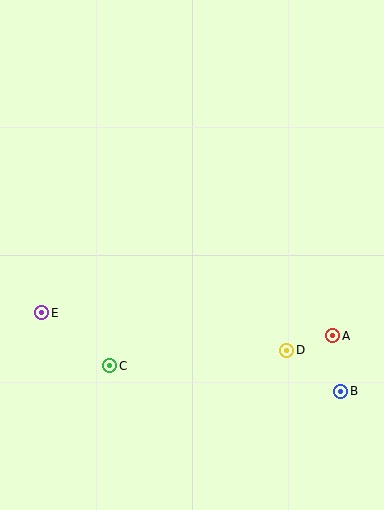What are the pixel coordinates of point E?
Point E is at (42, 313).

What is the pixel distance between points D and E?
The distance between D and E is 248 pixels.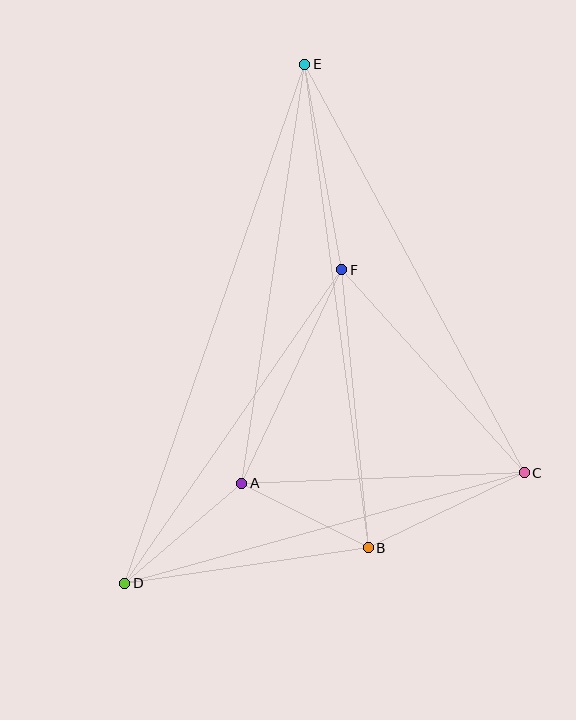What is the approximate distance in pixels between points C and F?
The distance between C and F is approximately 273 pixels.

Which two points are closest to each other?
Points A and B are closest to each other.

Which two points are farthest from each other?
Points D and E are farthest from each other.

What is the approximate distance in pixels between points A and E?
The distance between A and E is approximately 424 pixels.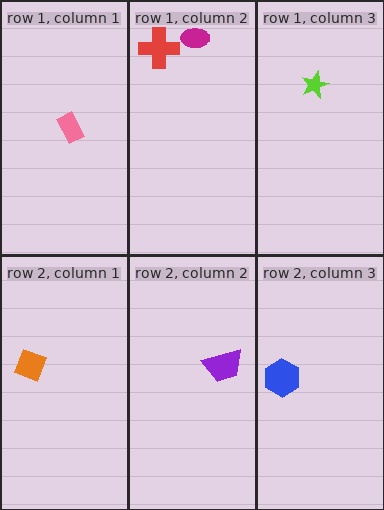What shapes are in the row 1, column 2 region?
The red cross, the magenta ellipse.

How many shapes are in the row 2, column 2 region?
1.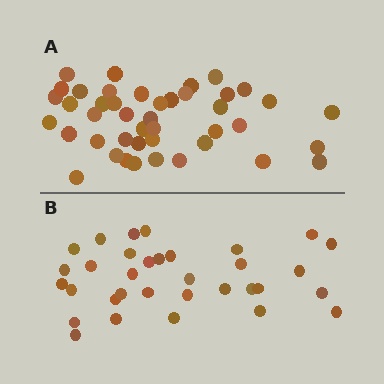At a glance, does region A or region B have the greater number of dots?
Region A (the top region) has more dots.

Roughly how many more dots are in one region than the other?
Region A has roughly 10 or so more dots than region B.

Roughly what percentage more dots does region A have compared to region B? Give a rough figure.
About 30% more.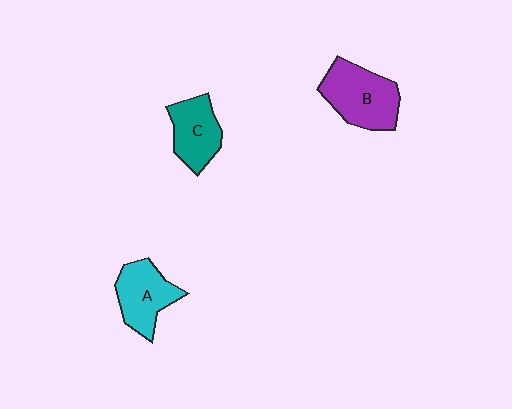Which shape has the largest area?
Shape B (purple).